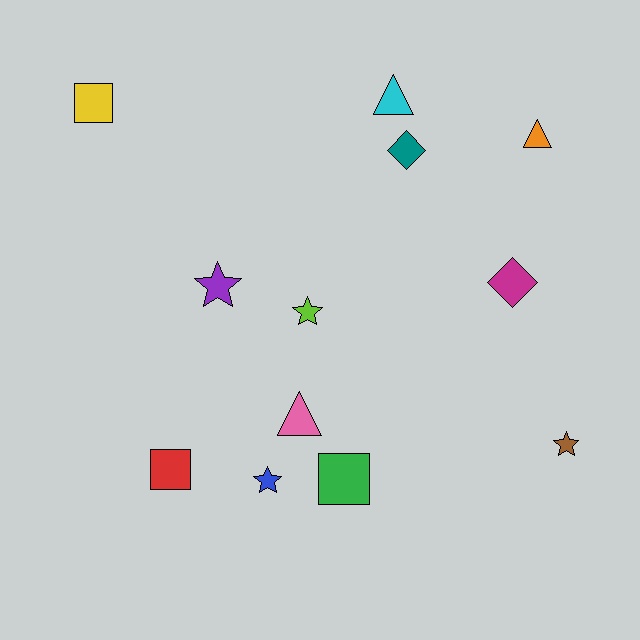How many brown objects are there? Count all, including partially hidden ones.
There is 1 brown object.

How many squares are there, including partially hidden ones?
There are 3 squares.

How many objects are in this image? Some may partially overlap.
There are 12 objects.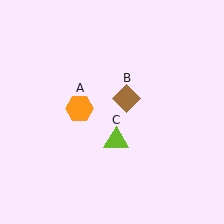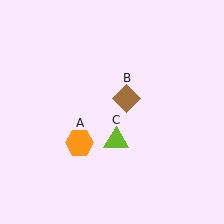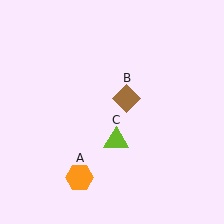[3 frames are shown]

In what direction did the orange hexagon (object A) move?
The orange hexagon (object A) moved down.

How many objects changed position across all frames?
1 object changed position: orange hexagon (object A).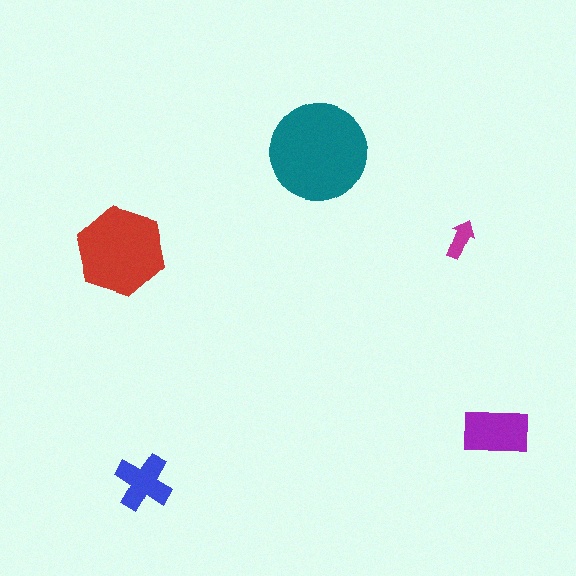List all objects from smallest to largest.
The magenta arrow, the blue cross, the purple rectangle, the red hexagon, the teal circle.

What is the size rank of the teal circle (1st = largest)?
1st.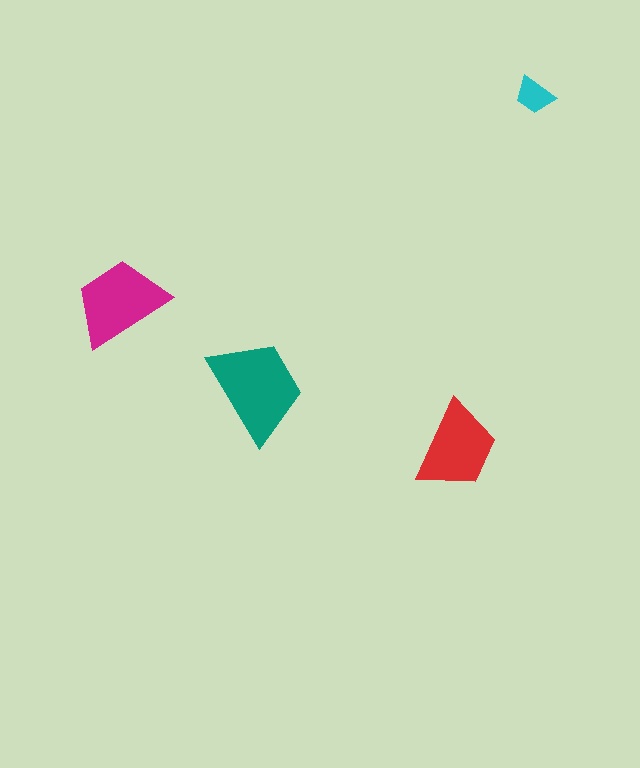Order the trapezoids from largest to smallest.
the teal one, the magenta one, the red one, the cyan one.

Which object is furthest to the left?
The magenta trapezoid is leftmost.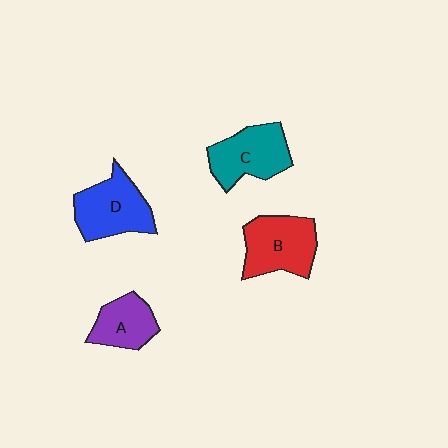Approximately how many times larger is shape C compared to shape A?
Approximately 1.4 times.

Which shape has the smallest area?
Shape A (purple).